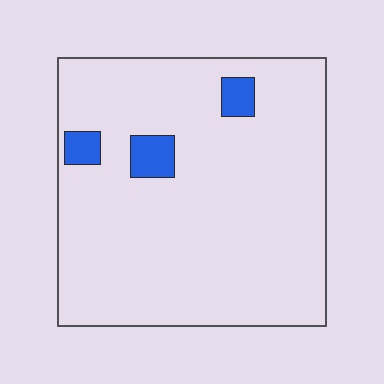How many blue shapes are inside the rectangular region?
3.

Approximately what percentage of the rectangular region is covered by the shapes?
Approximately 5%.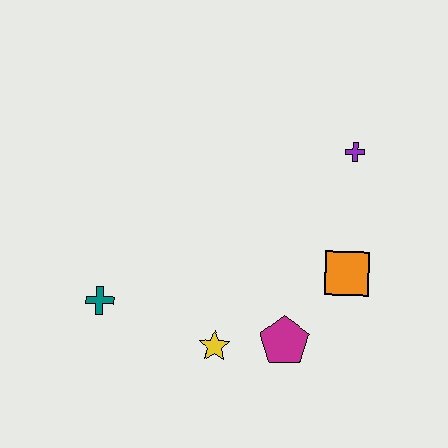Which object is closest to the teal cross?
The yellow star is closest to the teal cross.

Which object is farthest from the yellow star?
The purple cross is farthest from the yellow star.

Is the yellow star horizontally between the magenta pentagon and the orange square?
No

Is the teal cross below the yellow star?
No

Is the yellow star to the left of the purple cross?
Yes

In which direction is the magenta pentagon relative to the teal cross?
The magenta pentagon is to the right of the teal cross.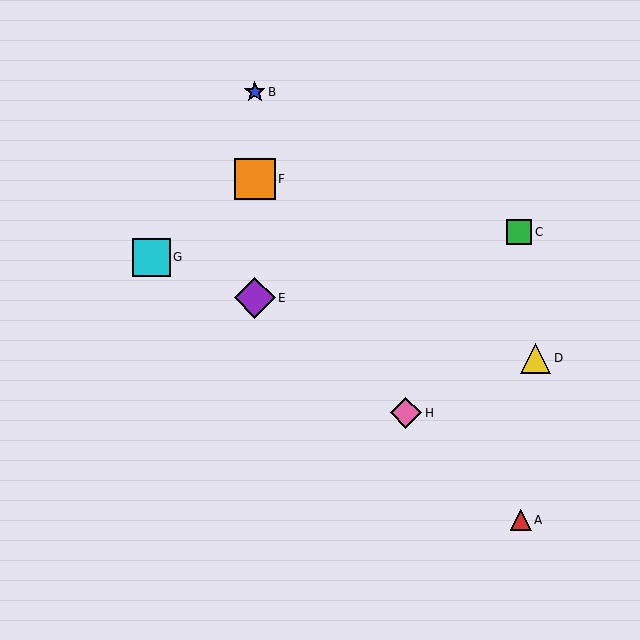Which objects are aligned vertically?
Objects B, E, F are aligned vertically.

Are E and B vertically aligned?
Yes, both are at x≈255.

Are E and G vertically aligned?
No, E is at x≈255 and G is at x≈151.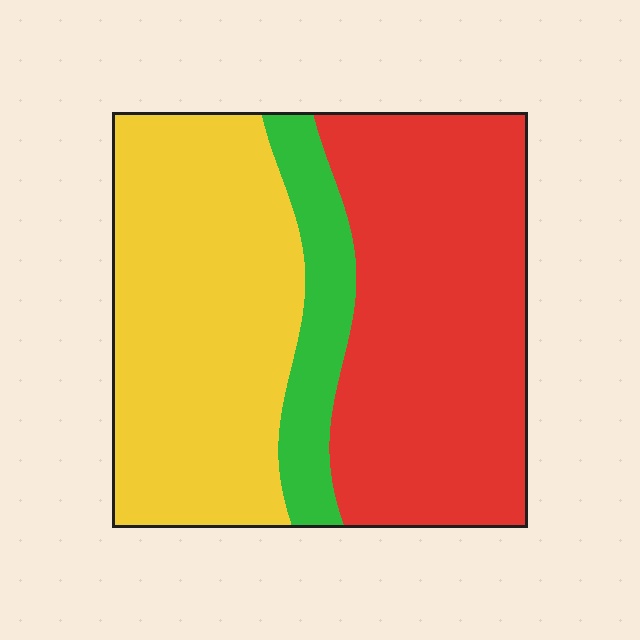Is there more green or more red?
Red.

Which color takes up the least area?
Green, at roughly 10%.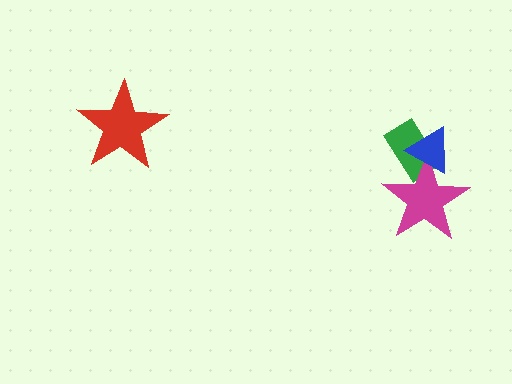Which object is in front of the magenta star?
The blue triangle is in front of the magenta star.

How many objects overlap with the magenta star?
2 objects overlap with the magenta star.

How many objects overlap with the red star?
0 objects overlap with the red star.